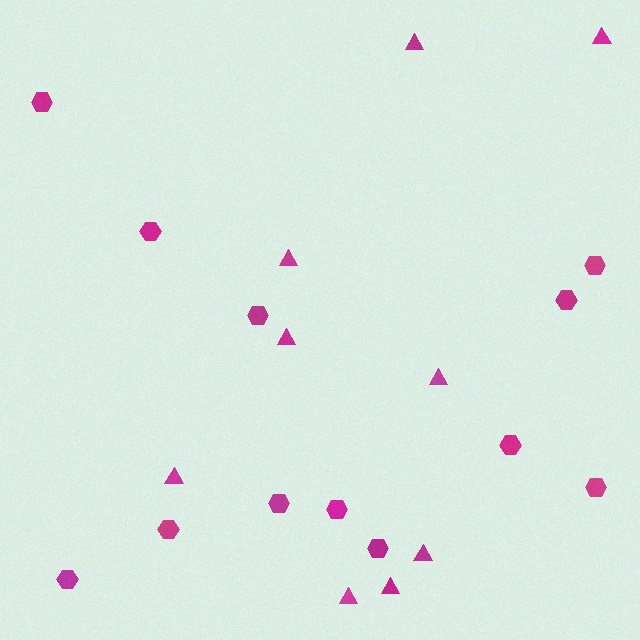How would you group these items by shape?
There are 2 groups: one group of triangles (9) and one group of hexagons (12).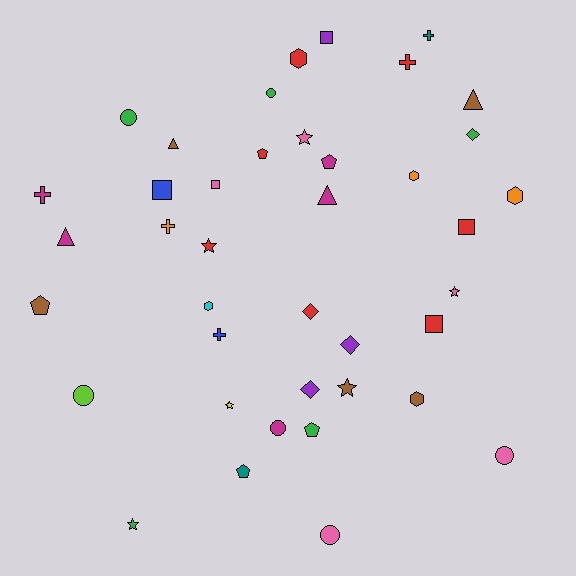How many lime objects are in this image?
There is 1 lime object.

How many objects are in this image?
There are 40 objects.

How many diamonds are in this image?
There are 4 diamonds.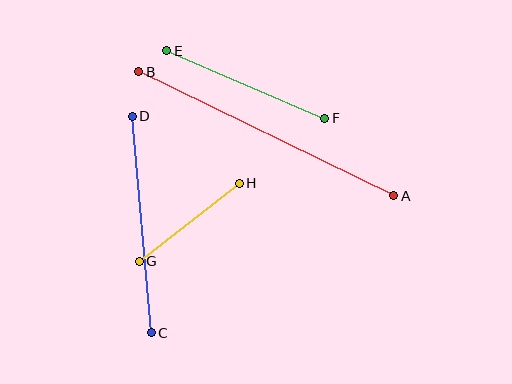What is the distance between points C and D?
The distance is approximately 217 pixels.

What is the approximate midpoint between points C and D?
The midpoint is at approximately (142, 224) pixels.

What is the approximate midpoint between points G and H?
The midpoint is at approximately (189, 222) pixels.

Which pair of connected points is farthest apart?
Points A and B are farthest apart.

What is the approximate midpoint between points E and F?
The midpoint is at approximately (246, 85) pixels.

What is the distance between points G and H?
The distance is approximately 127 pixels.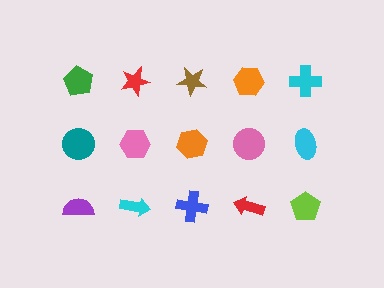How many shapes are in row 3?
5 shapes.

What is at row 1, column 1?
A green pentagon.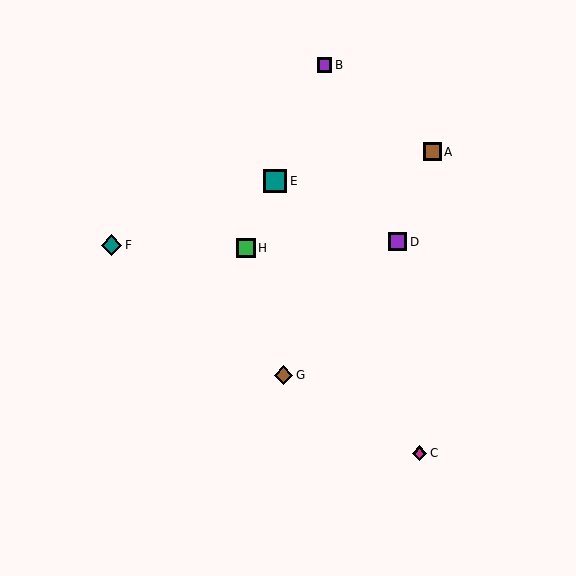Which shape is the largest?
The teal square (labeled E) is the largest.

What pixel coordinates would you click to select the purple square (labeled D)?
Click at (398, 242) to select the purple square D.